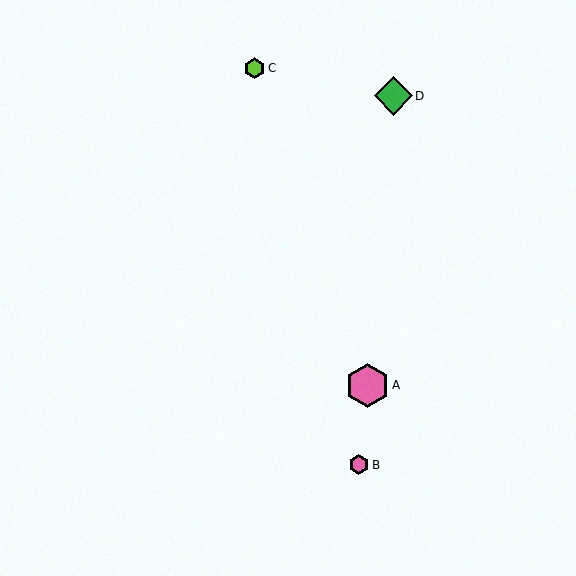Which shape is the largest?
The pink hexagon (labeled A) is the largest.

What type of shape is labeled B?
Shape B is a pink hexagon.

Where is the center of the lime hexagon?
The center of the lime hexagon is at (255, 68).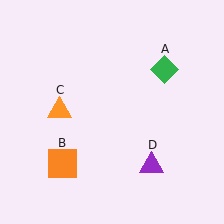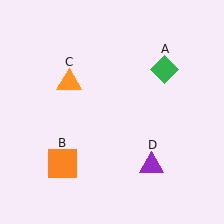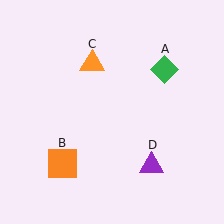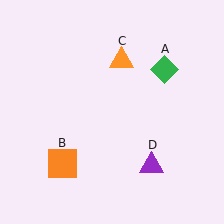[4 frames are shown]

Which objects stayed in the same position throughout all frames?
Green diamond (object A) and orange square (object B) and purple triangle (object D) remained stationary.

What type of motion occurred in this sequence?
The orange triangle (object C) rotated clockwise around the center of the scene.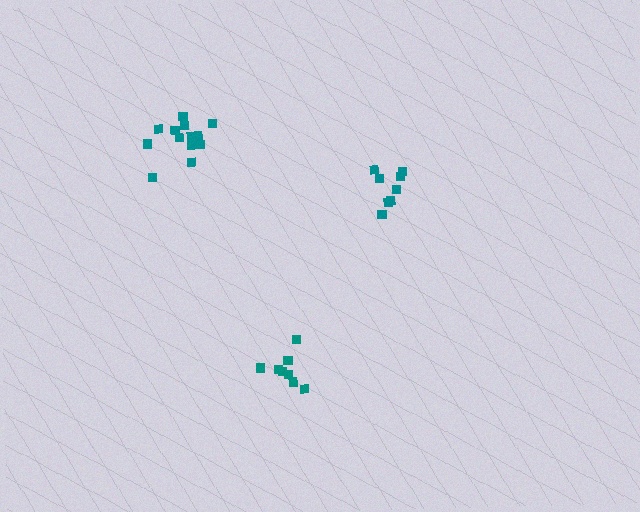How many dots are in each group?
Group 1: 8 dots, Group 2: 14 dots, Group 3: 8 dots (30 total).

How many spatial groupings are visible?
There are 3 spatial groupings.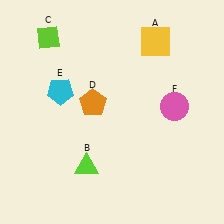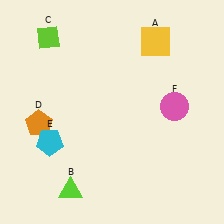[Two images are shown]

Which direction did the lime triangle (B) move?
The lime triangle (B) moved down.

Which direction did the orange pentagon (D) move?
The orange pentagon (D) moved left.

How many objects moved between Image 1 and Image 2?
3 objects moved between the two images.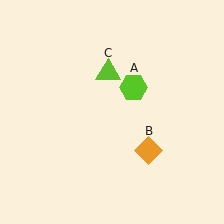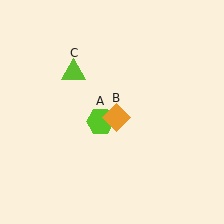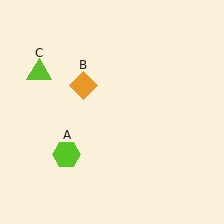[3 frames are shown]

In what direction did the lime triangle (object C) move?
The lime triangle (object C) moved left.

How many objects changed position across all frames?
3 objects changed position: lime hexagon (object A), orange diamond (object B), lime triangle (object C).